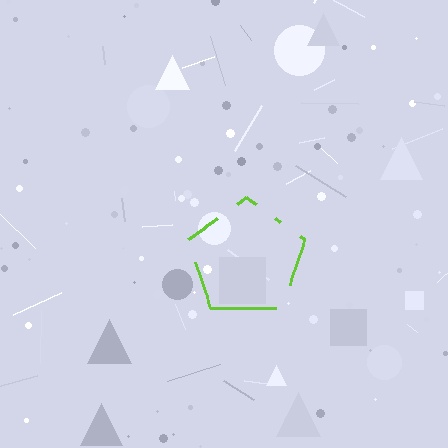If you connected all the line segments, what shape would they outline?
They would outline a pentagon.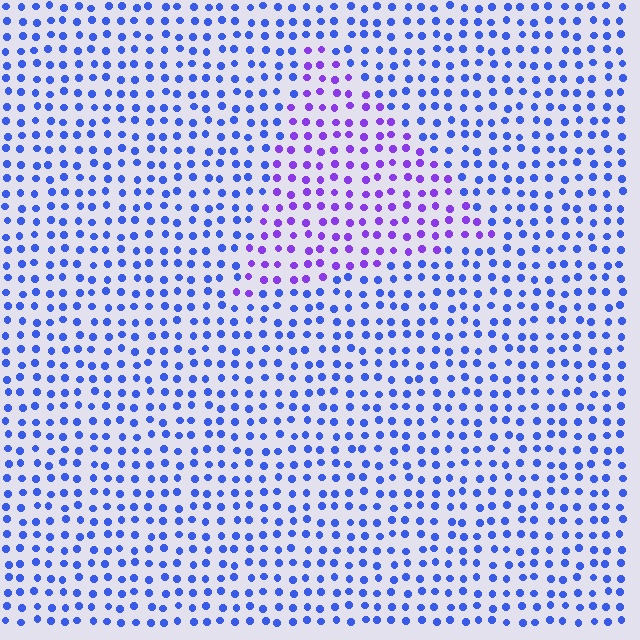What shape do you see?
I see a triangle.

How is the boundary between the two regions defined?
The boundary is defined purely by a slight shift in hue (about 39 degrees). Spacing, size, and orientation are identical on both sides.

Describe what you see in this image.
The image is filled with small blue elements in a uniform arrangement. A triangle-shaped region is visible where the elements are tinted to a slightly different hue, forming a subtle color boundary.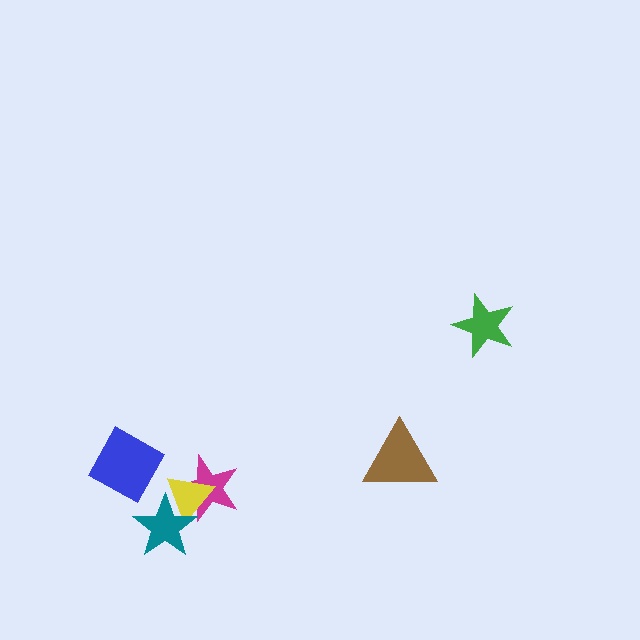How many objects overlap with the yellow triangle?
2 objects overlap with the yellow triangle.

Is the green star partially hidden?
No, no other shape covers it.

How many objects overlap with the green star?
0 objects overlap with the green star.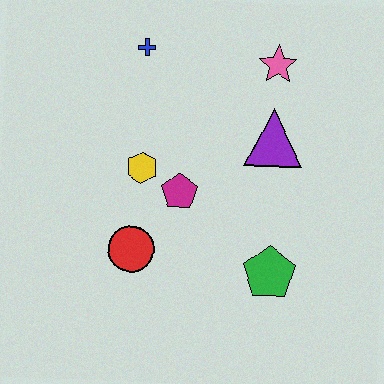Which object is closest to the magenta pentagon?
The yellow hexagon is closest to the magenta pentagon.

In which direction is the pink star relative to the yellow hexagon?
The pink star is to the right of the yellow hexagon.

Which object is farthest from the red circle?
The pink star is farthest from the red circle.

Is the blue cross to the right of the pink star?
No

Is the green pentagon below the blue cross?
Yes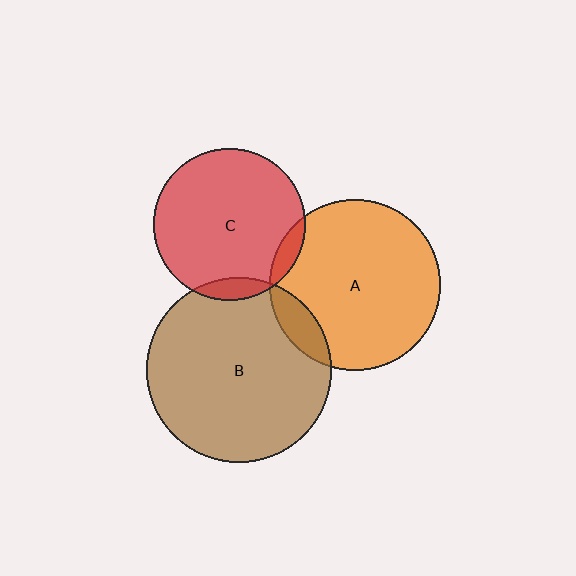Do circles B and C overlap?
Yes.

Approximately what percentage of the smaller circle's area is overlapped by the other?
Approximately 5%.